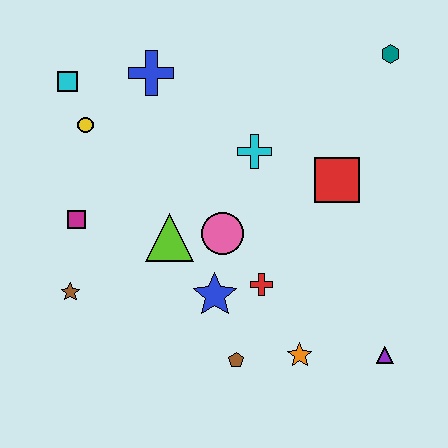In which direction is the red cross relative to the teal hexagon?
The red cross is below the teal hexagon.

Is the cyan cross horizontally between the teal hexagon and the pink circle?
Yes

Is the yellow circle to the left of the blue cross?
Yes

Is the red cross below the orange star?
No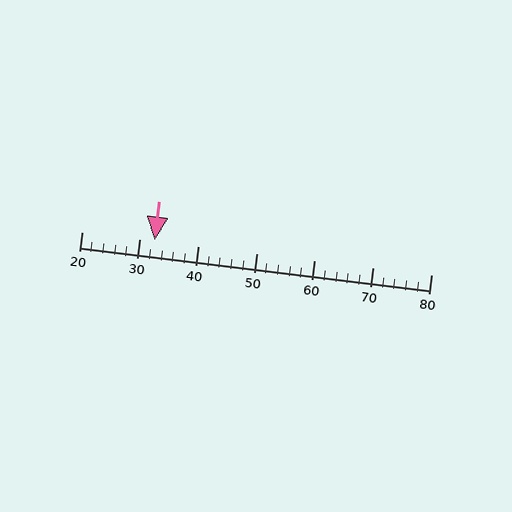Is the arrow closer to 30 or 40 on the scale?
The arrow is closer to 30.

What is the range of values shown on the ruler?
The ruler shows values from 20 to 80.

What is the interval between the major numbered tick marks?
The major tick marks are spaced 10 units apart.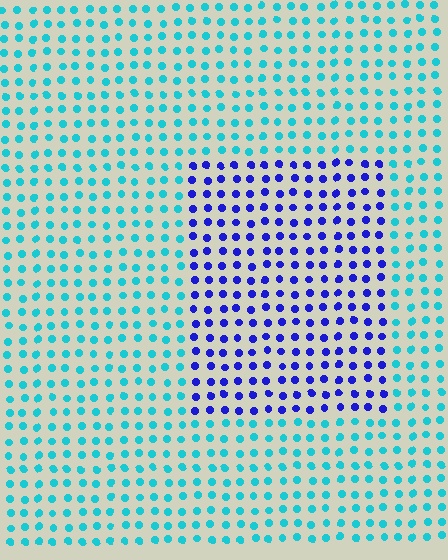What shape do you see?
I see a rectangle.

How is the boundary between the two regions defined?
The boundary is defined purely by a slight shift in hue (about 58 degrees). Spacing, size, and orientation are identical on both sides.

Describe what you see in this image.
The image is filled with small cyan elements in a uniform arrangement. A rectangle-shaped region is visible where the elements are tinted to a slightly different hue, forming a subtle color boundary.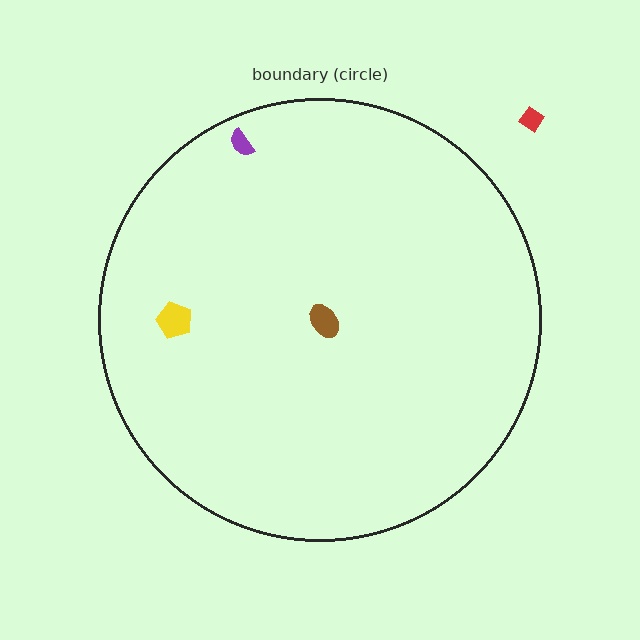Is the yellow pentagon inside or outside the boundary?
Inside.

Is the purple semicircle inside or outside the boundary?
Inside.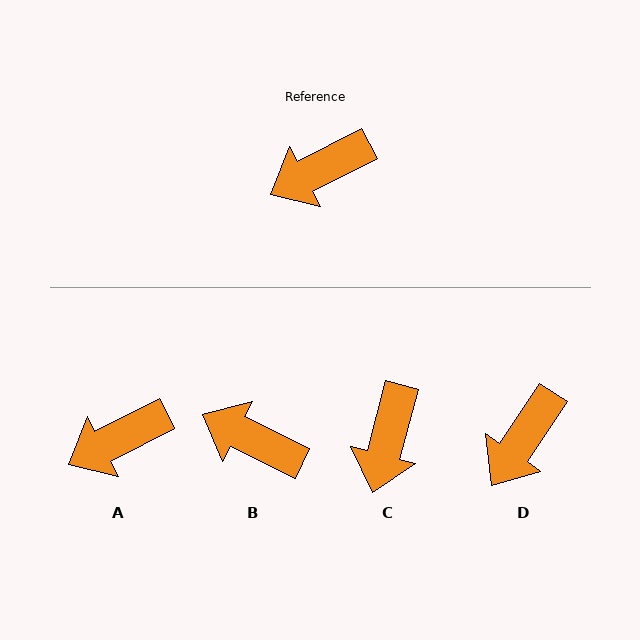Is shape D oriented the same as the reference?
No, it is off by about 29 degrees.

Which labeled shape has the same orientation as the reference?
A.